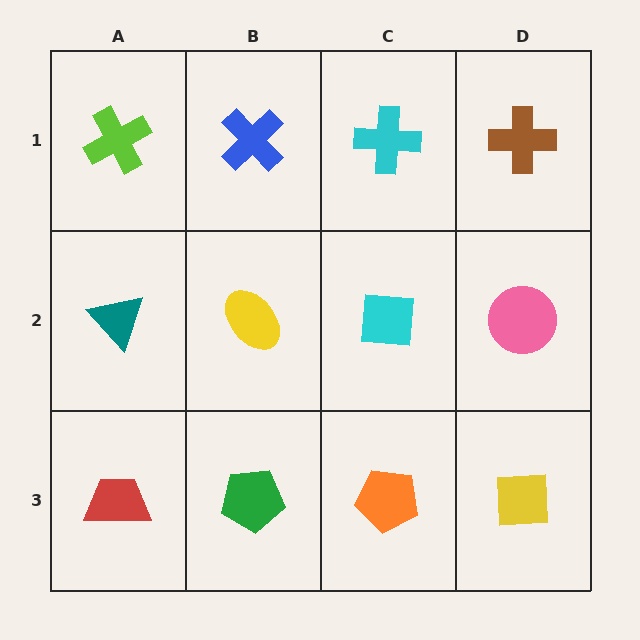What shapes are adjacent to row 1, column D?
A pink circle (row 2, column D), a cyan cross (row 1, column C).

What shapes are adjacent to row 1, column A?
A teal triangle (row 2, column A), a blue cross (row 1, column B).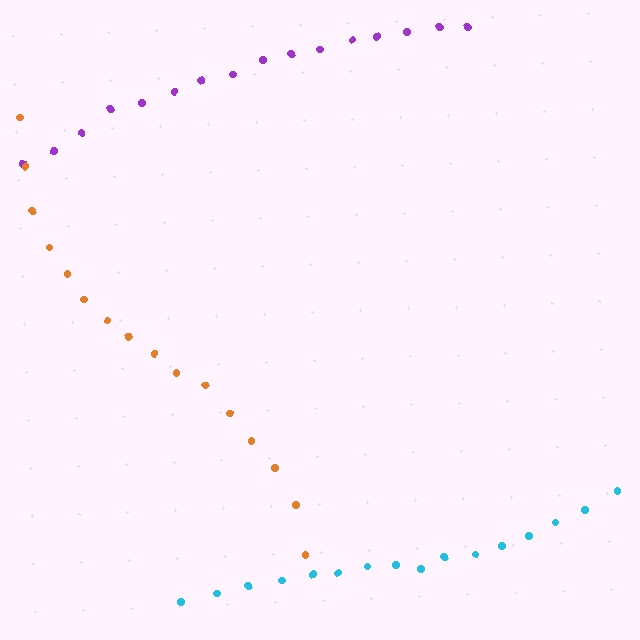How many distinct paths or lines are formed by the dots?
There are 3 distinct paths.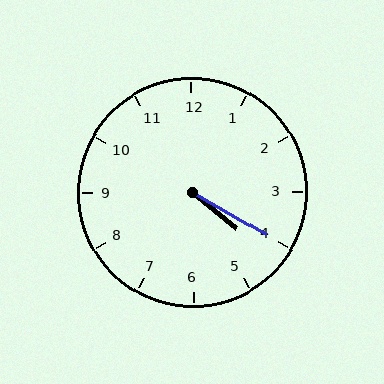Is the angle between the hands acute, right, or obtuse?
It is acute.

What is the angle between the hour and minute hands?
Approximately 10 degrees.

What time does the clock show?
4:20.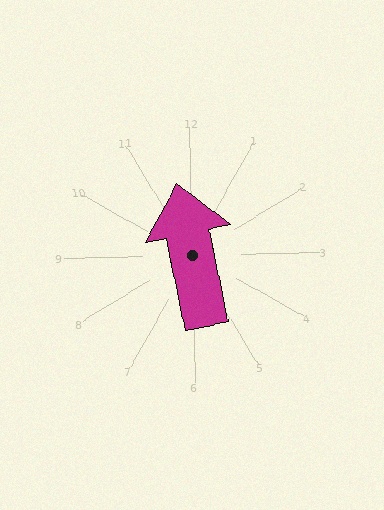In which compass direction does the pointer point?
North.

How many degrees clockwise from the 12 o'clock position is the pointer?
Approximately 350 degrees.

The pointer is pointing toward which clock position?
Roughly 12 o'clock.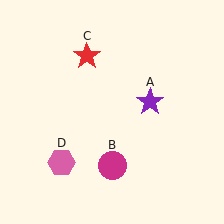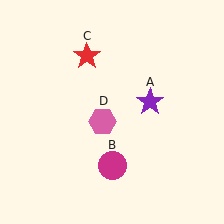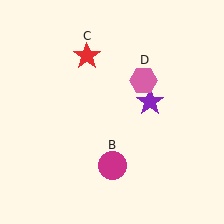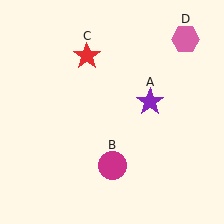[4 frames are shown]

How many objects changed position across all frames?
1 object changed position: pink hexagon (object D).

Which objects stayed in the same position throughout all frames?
Purple star (object A) and magenta circle (object B) and red star (object C) remained stationary.